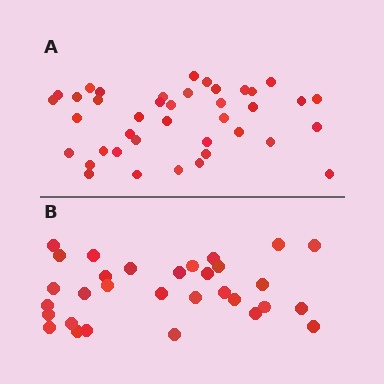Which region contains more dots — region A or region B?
Region A (the top region) has more dots.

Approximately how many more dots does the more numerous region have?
Region A has roughly 8 or so more dots than region B.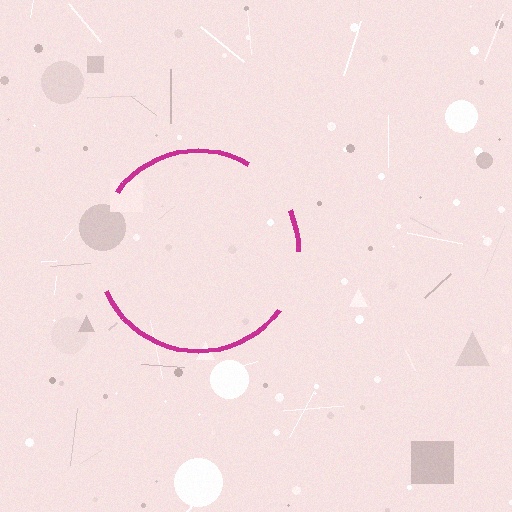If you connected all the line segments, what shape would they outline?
They would outline a circle.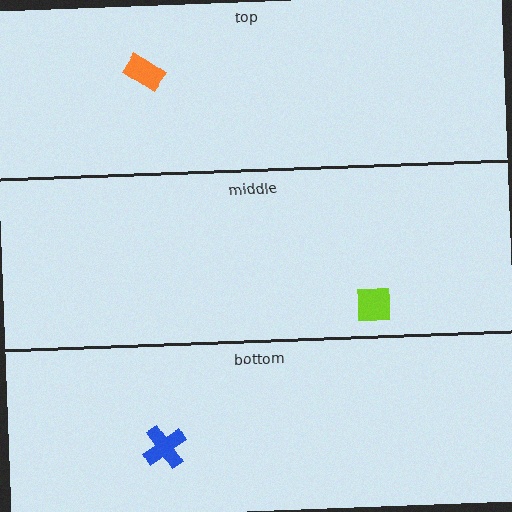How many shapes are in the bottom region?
1.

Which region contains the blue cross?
The bottom region.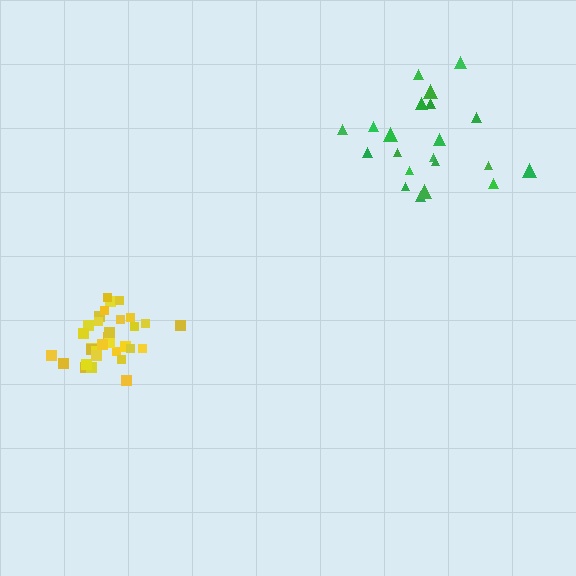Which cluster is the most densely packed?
Yellow.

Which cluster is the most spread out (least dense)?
Green.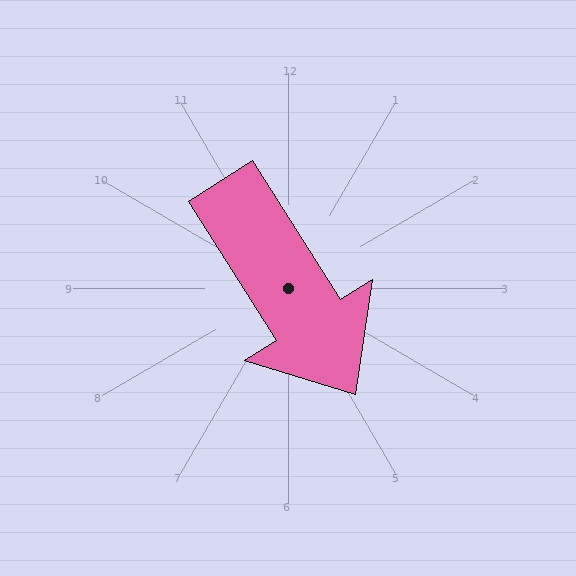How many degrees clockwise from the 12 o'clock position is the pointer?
Approximately 148 degrees.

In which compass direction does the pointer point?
Southeast.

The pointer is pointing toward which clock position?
Roughly 5 o'clock.